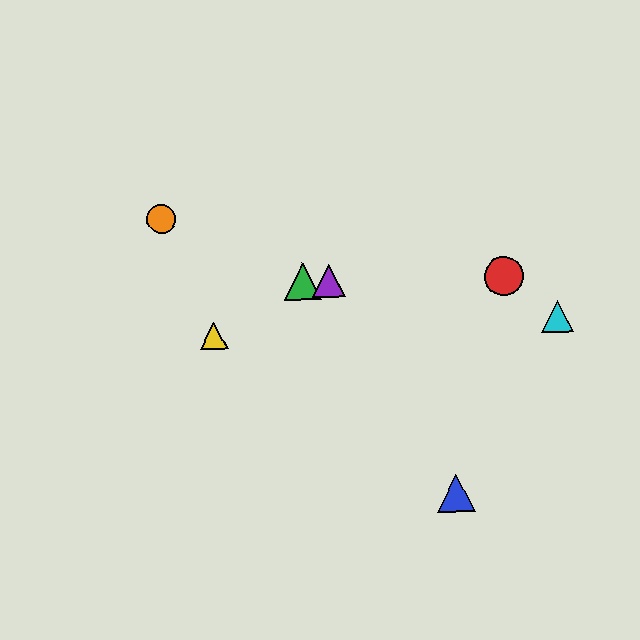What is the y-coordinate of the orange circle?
The orange circle is at y≈219.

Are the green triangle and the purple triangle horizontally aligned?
Yes, both are at y≈281.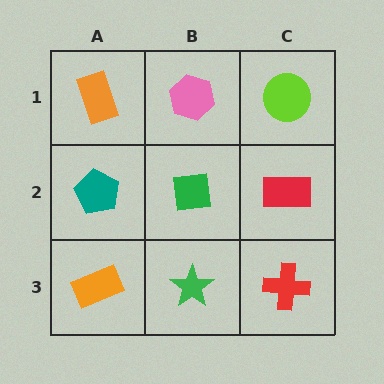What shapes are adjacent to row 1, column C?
A red rectangle (row 2, column C), a pink hexagon (row 1, column B).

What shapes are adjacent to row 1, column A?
A teal pentagon (row 2, column A), a pink hexagon (row 1, column B).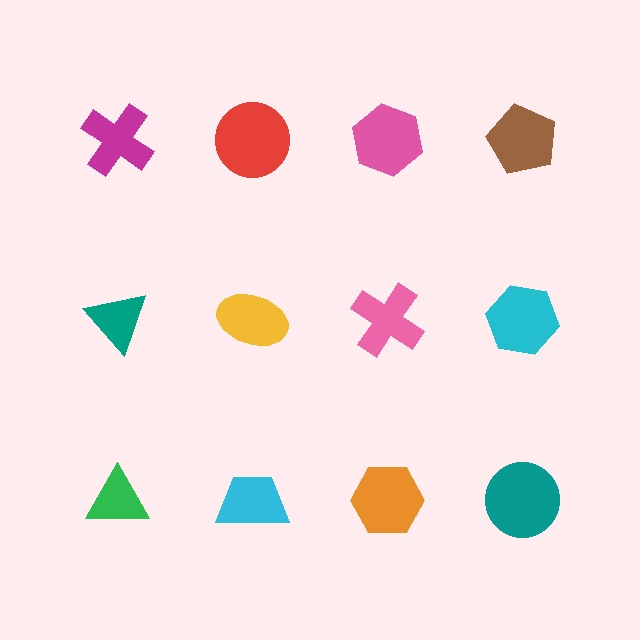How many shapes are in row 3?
4 shapes.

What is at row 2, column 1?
A teal triangle.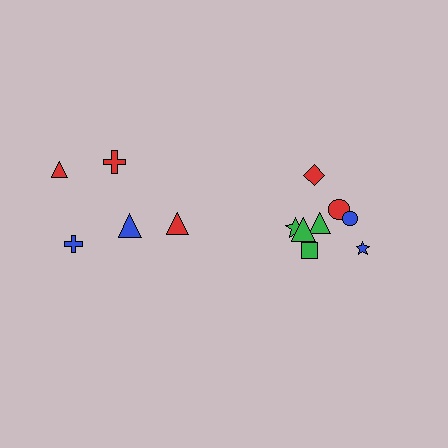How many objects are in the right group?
There are 8 objects.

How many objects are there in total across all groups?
There are 13 objects.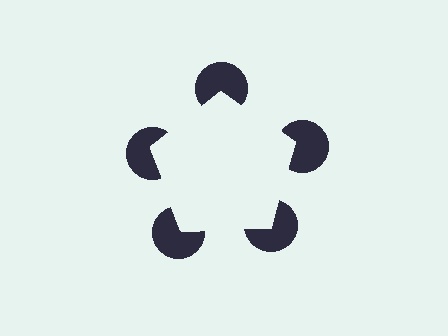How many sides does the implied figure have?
5 sides.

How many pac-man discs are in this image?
There are 5 — one at each vertex of the illusory pentagon.